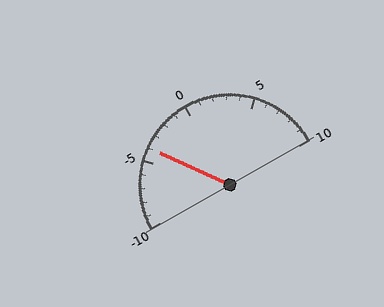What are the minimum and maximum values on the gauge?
The gauge ranges from -10 to 10.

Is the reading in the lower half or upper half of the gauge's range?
The reading is in the lower half of the range (-10 to 10).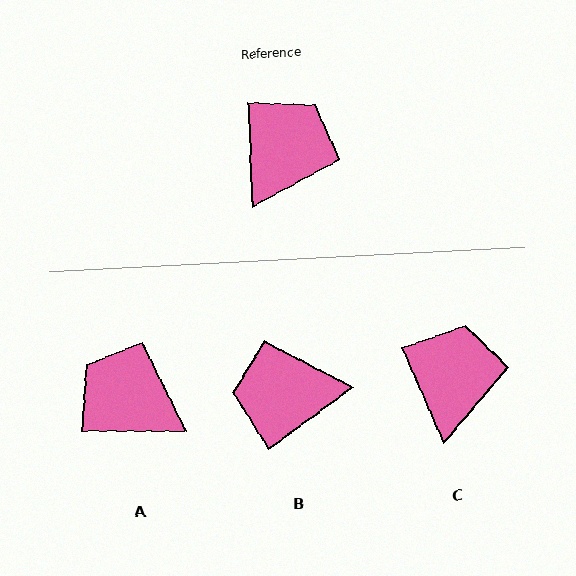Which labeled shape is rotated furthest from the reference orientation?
B, about 124 degrees away.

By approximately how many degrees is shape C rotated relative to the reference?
Approximately 21 degrees counter-clockwise.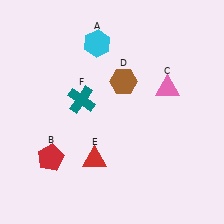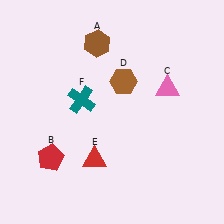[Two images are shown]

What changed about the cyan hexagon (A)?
In Image 1, A is cyan. In Image 2, it changed to brown.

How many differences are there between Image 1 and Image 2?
There is 1 difference between the two images.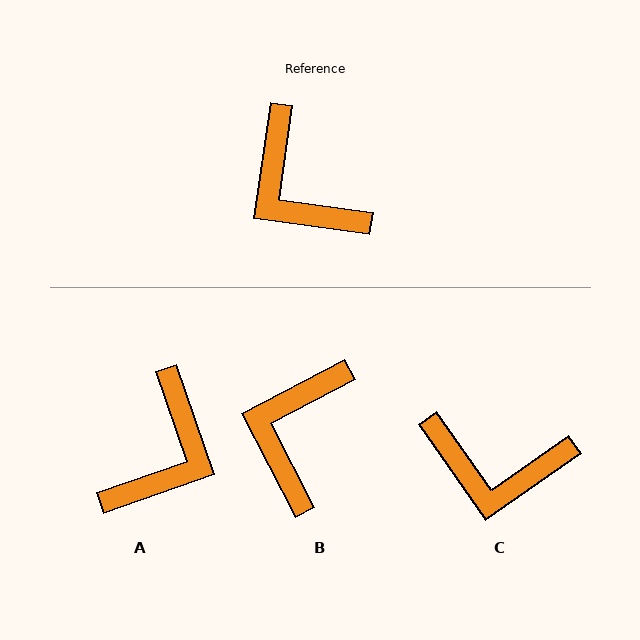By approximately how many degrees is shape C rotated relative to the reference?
Approximately 43 degrees counter-clockwise.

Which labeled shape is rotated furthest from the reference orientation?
A, about 117 degrees away.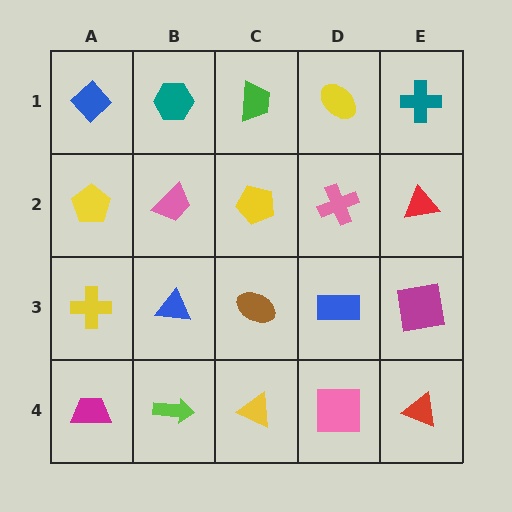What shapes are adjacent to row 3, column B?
A pink trapezoid (row 2, column B), a lime arrow (row 4, column B), a yellow cross (row 3, column A), a brown ellipse (row 3, column C).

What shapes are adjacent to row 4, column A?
A yellow cross (row 3, column A), a lime arrow (row 4, column B).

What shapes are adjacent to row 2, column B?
A teal hexagon (row 1, column B), a blue triangle (row 3, column B), a yellow pentagon (row 2, column A), a yellow pentagon (row 2, column C).